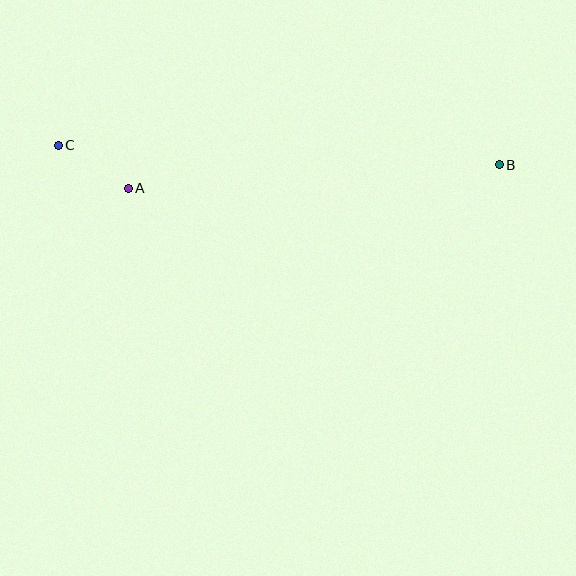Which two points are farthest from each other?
Points B and C are farthest from each other.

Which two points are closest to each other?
Points A and C are closest to each other.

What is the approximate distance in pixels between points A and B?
The distance between A and B is approximately 371 pixels.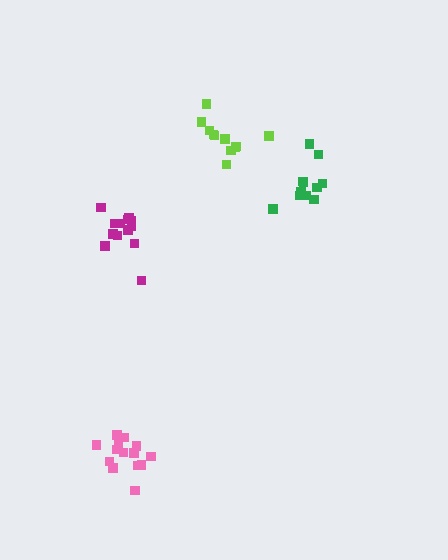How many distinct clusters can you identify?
There are 4 distinct clusters.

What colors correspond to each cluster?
The clusters are colored: lime, magenta, pink, green.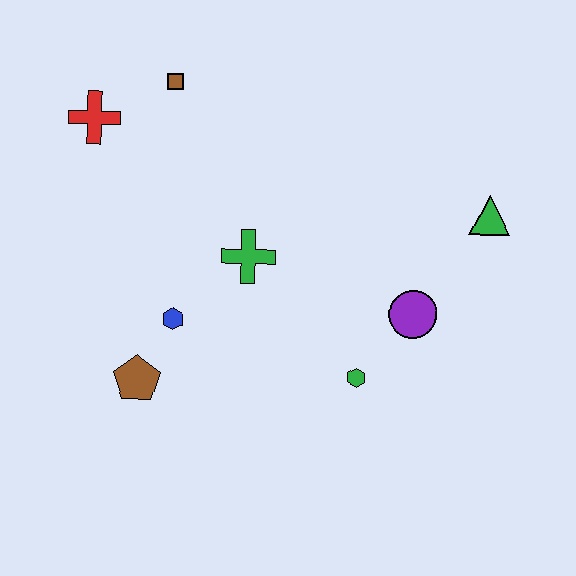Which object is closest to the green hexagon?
The purple circle is closest to the green hexagon.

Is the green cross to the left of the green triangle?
Yes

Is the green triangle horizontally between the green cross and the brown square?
No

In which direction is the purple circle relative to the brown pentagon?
The purple circle is to the right of the brown pentagon.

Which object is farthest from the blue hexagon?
The green triangle is farthest from the blue hexagon.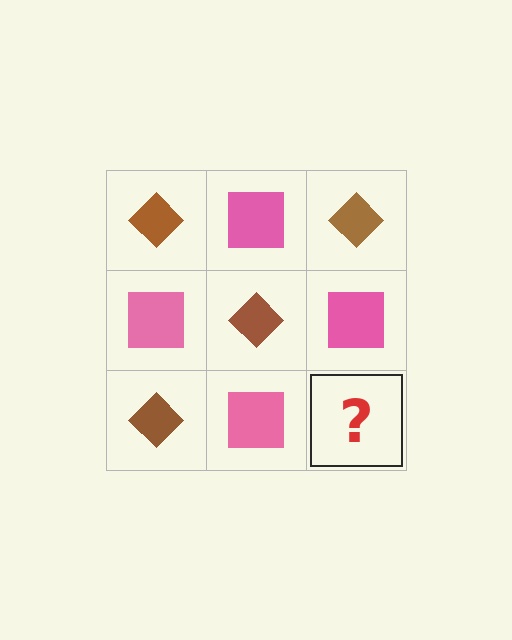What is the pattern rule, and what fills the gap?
The rule is that it alternates brown diamond and pink square in a checkerboard pattern. The gap should be filled with a brown diamond.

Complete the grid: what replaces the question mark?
The question mark should be replaced with a brown diamond.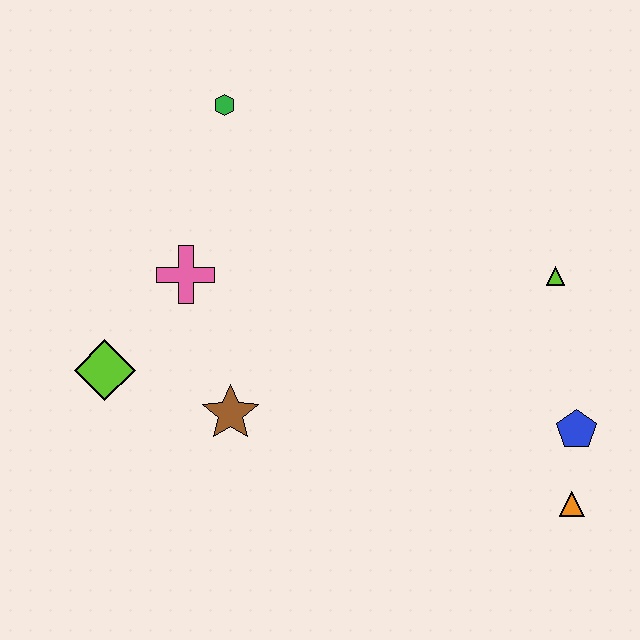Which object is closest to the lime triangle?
The blue pentagon is closest to the lime triangle.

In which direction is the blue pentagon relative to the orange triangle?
The blue pentagon is above the orange triangle.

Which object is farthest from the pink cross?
The orange triangle is farthest from the pink cross.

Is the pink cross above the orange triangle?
Yes